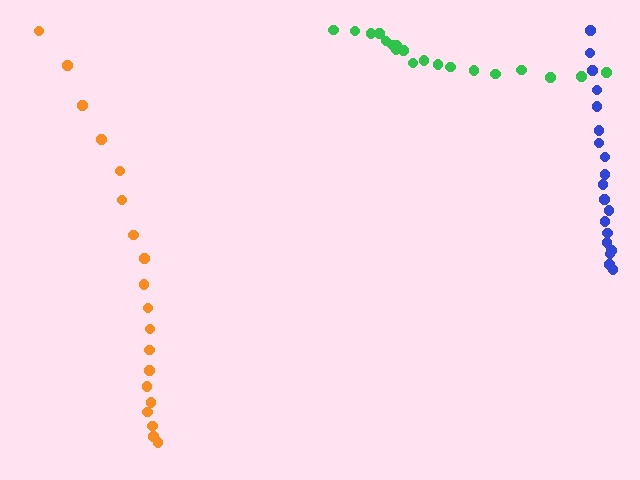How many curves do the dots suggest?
There are 3 distinct paths.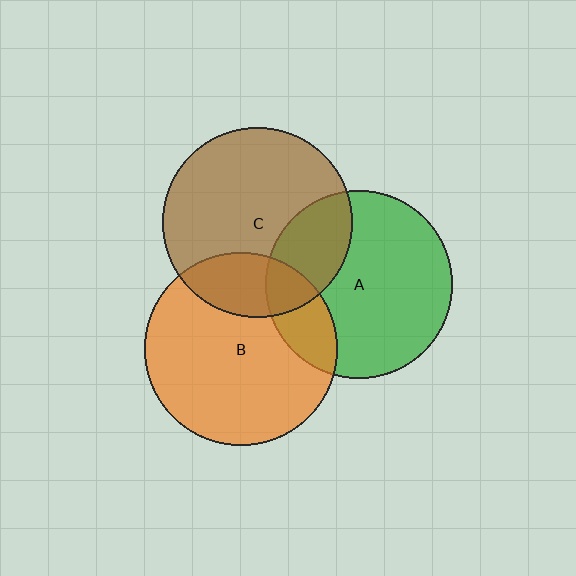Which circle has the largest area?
Circle B (orange).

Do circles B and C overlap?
Yes.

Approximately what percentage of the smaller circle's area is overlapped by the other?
Approximately 25%.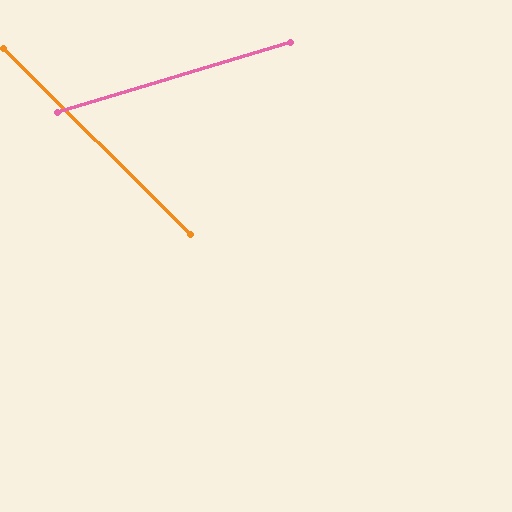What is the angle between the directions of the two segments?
Approximately 61 degrees.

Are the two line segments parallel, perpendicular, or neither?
Neither parallel nor perpendicular — they differ by about 61°.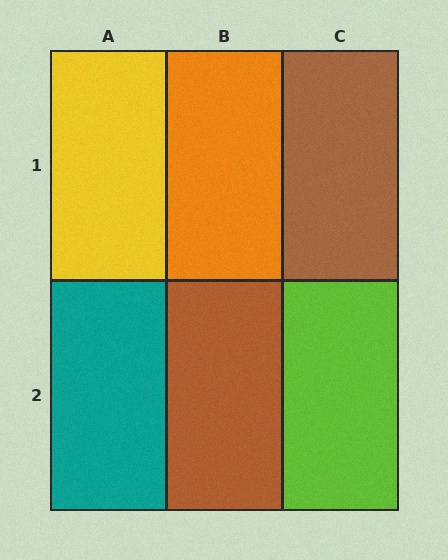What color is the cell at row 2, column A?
Teal.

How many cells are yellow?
1 cell is yellow.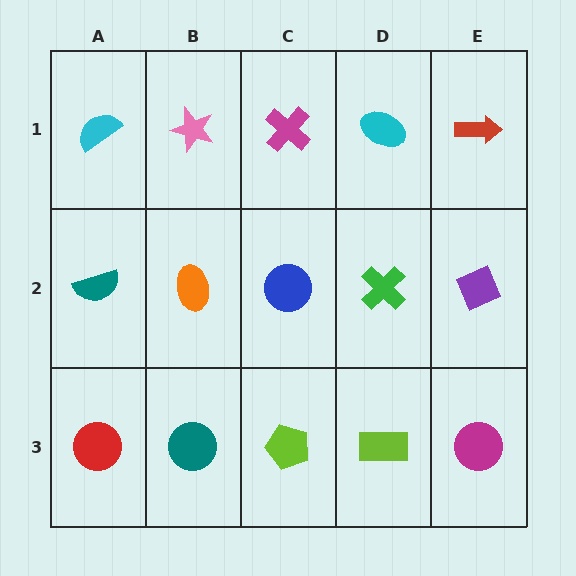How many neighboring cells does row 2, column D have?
4.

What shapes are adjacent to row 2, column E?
A red arrow (row 1, column E), a magenta circle (row 3, column E), a green cross (row 2, column D).